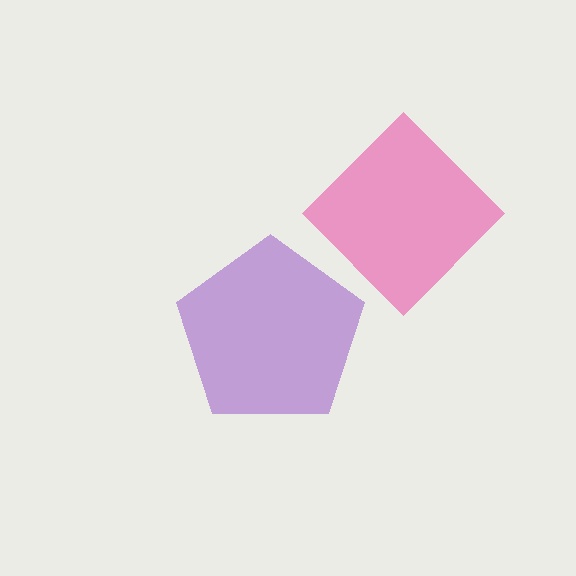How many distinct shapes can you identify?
There are 2 distinct shapes: a purple pentagon, a pink diamond.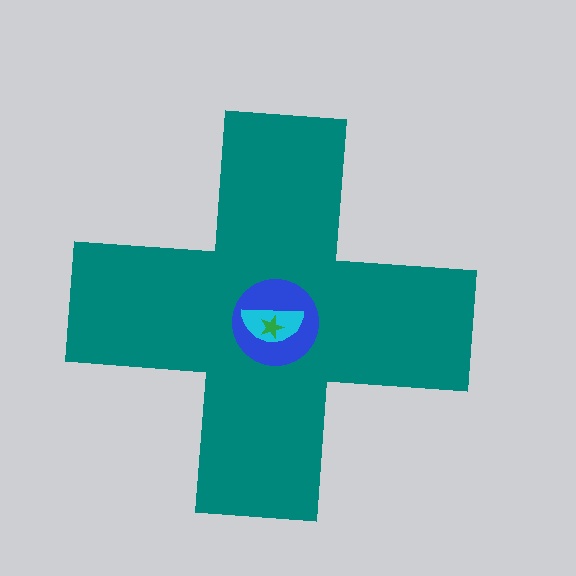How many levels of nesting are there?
4.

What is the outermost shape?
The teal cross.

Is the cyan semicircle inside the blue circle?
Yes.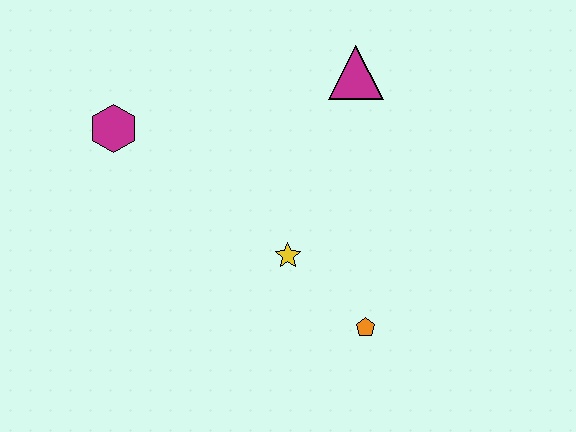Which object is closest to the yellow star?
The orange pentagon is closest to the yellow star.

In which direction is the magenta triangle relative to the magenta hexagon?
The magenta triangle is to the right of the magenta hexagon.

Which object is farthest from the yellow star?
The magenta hexagon is farthest from the yellow star.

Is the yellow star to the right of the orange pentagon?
No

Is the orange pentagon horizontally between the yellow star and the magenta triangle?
No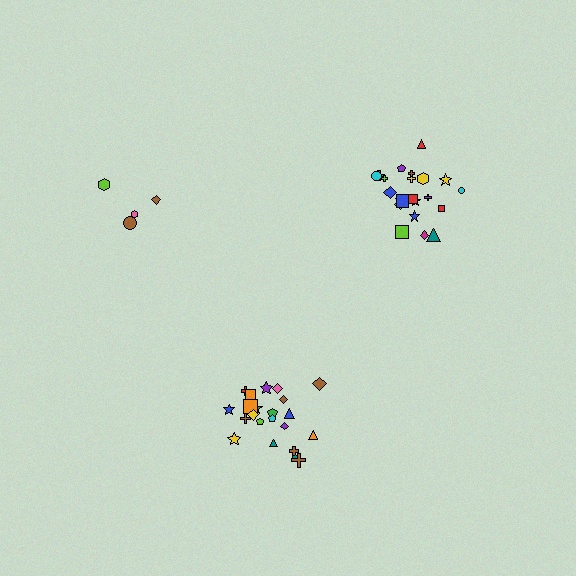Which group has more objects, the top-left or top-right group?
The top-right group.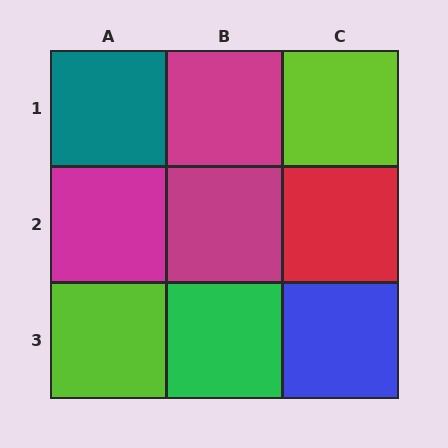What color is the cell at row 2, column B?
Magenta.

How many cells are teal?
1 cell is teal.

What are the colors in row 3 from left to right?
Lime, green, blue.